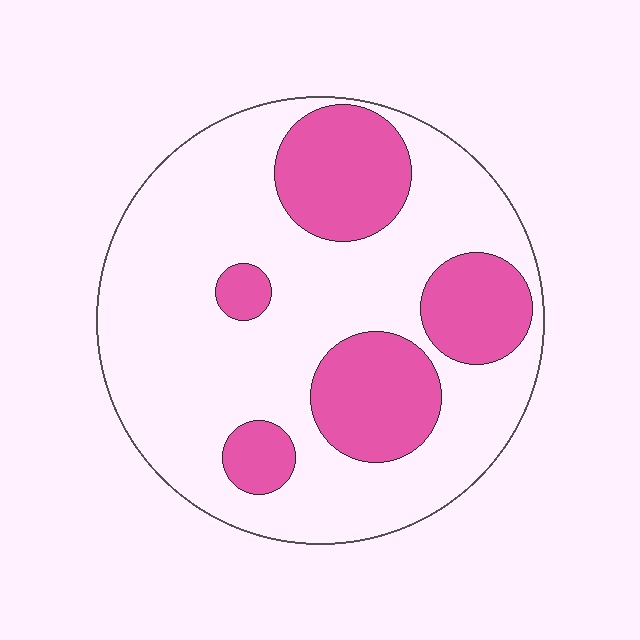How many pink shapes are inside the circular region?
5.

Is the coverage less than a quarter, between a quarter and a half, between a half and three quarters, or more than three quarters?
Between a quarter and a half.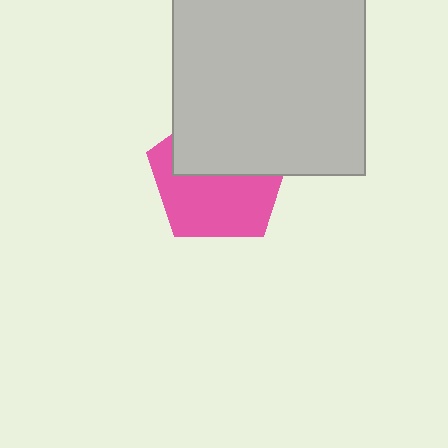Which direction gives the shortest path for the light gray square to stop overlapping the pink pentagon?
Moving up gives the shortest separation.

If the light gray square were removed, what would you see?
You would see the complete pink pentagon.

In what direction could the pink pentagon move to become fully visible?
The pink pentagon could move down. That would shift it out from behind the light gray square entirely.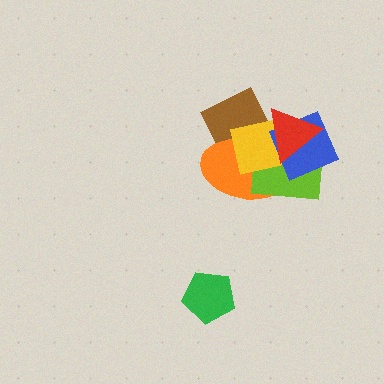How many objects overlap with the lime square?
5 objects overlap with the lime square.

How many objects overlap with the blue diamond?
4 objects overlap with the blue diamond.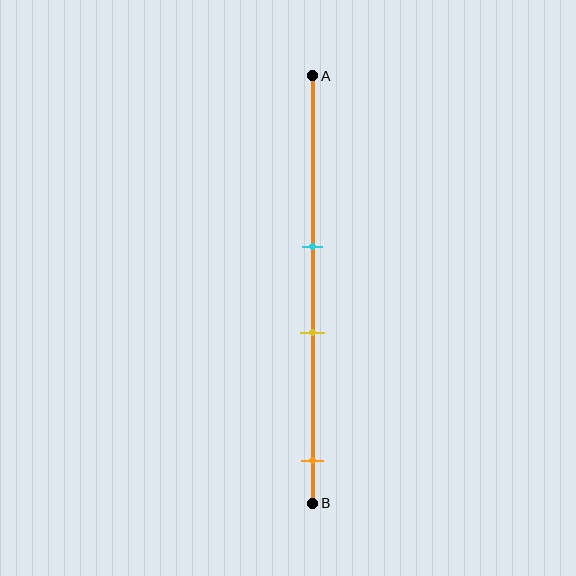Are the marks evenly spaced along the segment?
No, the marks are not evenly spaced.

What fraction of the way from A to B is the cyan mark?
The cyan mark is approximately 40% (0.4) of the way from A to B.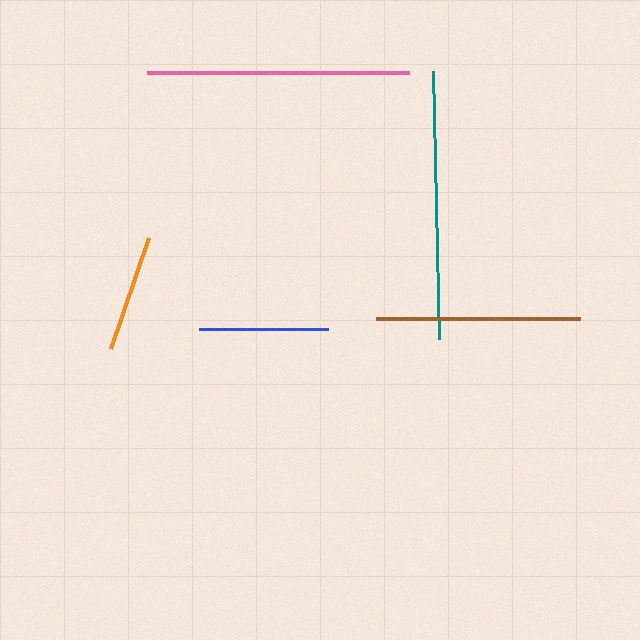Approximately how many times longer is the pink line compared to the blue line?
The pink line is approximately 2.0 times the length of the blue line.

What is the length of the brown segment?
The brown segment is approximately 204 pixels long.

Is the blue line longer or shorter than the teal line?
The teal line is longer than the blue line.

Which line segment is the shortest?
The orange line is the shortest at approximately 117 pixels.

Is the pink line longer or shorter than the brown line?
The pink line is longer than the brown line.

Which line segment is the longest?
The teal line is the longest at approximately 268 pixels.